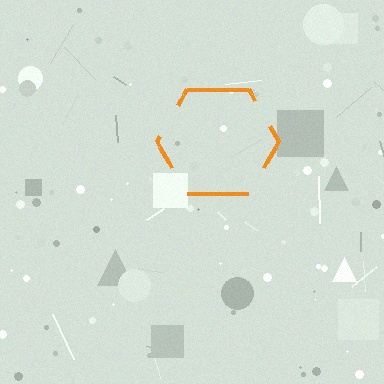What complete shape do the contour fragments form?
The contour fragments form a hexagon.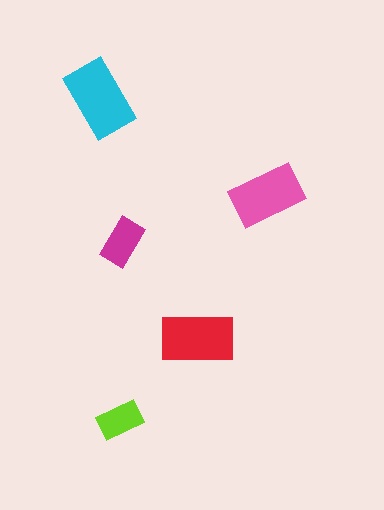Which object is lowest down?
The lime rectangle is bottommost.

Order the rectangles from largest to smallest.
the cyan one, the red one, the pink one, the magenta one, the lime one.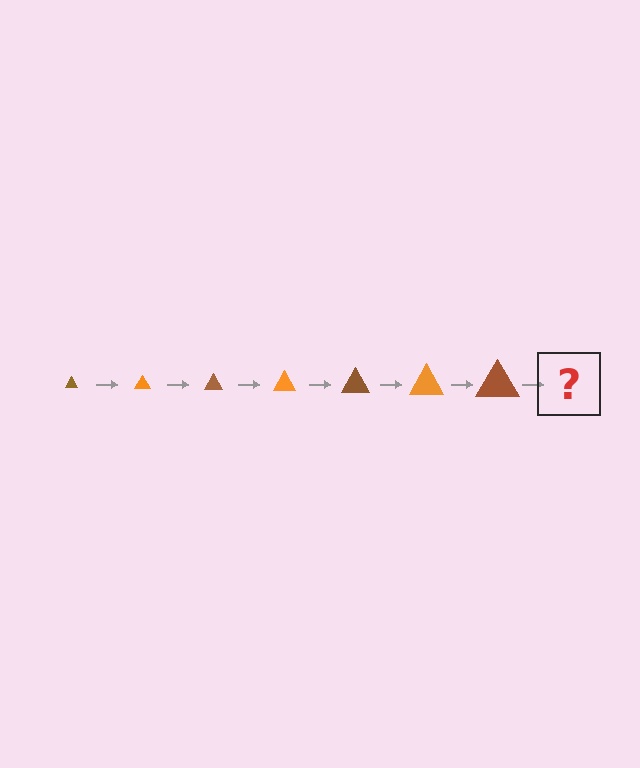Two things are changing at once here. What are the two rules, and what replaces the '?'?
The two rules are that the triangle grows larger each step and the color cycles through brown and orange. The '?' should be an orange triangle, larger than the previous one.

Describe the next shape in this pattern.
It should be an orange triangle, larger than the previous one.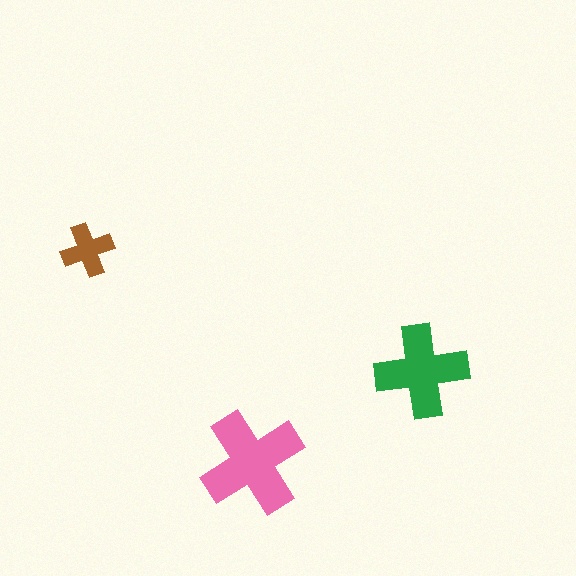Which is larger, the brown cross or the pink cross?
The pink one.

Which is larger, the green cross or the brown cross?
The green one.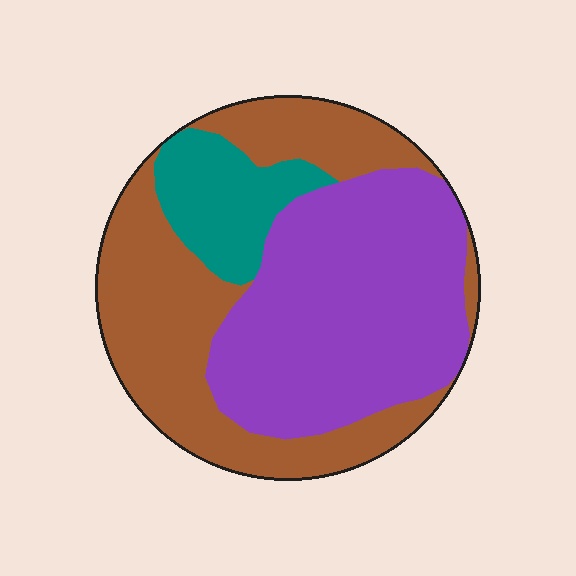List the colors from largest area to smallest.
From largest to smallest: purple, brown, teal.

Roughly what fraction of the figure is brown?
Brown takes up between a third and a half of the figure.